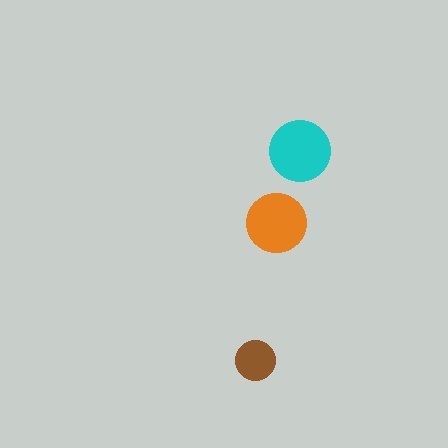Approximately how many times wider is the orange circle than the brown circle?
About 1.5 times wider.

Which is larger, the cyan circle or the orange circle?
The cyan one.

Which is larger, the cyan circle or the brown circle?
The cyan one.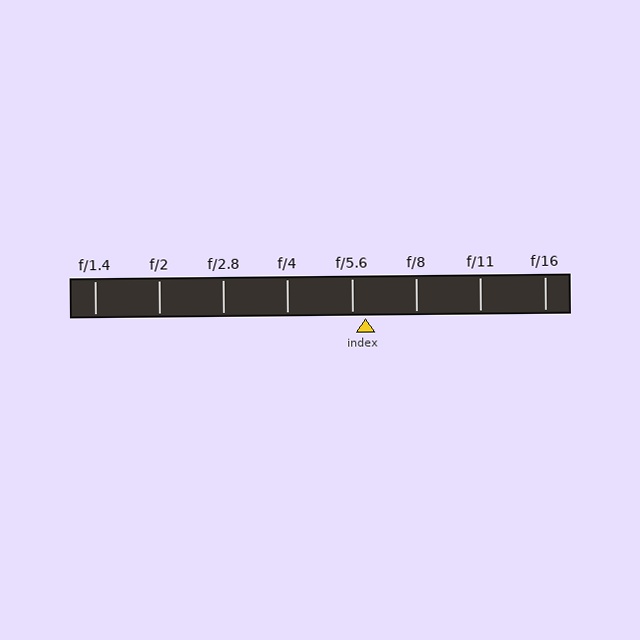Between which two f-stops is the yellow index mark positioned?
The index mark is between f/5.6 and f/8.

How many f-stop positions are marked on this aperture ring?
There are 8 f-stop positions marked.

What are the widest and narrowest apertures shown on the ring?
The widest aperture shown is f/1.4 and the narrowest is f/16.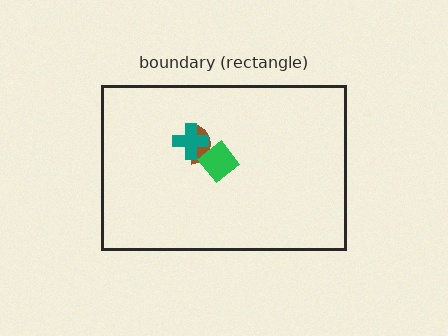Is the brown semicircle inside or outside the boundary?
Inside.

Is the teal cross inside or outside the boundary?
Inside.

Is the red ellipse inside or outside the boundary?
Inside.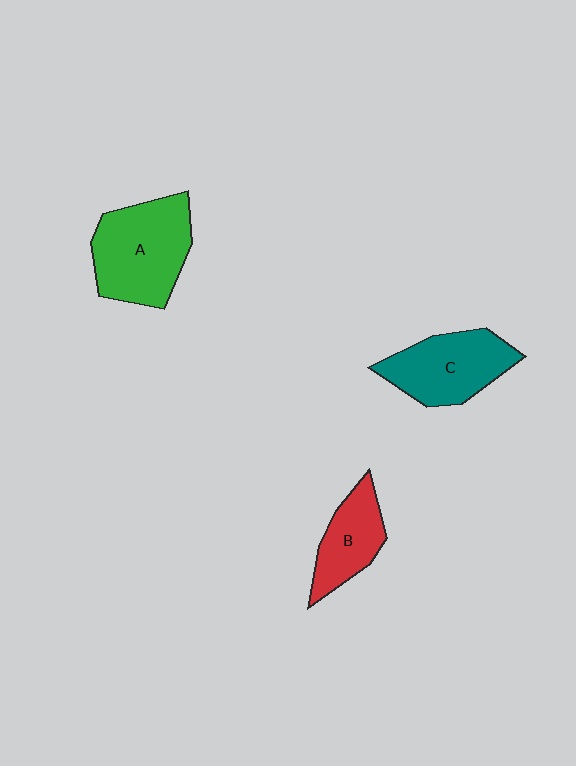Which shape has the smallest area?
Shape B (red).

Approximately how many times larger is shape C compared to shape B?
Approximately 1.4 times.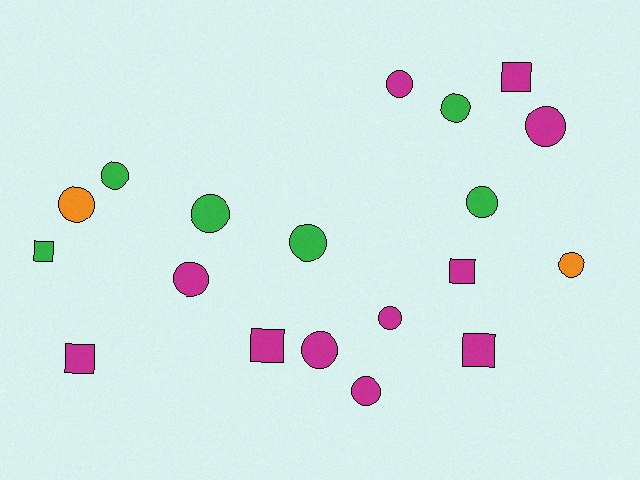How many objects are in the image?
There are 19 objects.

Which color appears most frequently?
Magenta, with 11 objects.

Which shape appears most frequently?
Circle, with 13 objects.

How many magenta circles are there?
There are 6 magenta circles.